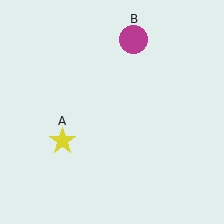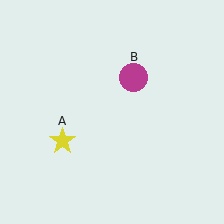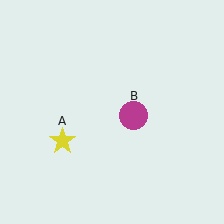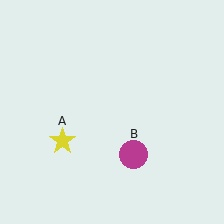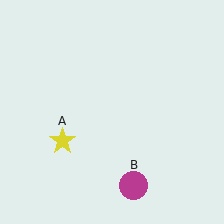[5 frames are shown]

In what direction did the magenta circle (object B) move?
The magenta circle (object B) moved down.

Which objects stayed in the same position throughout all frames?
Yellow star (object A) remained stationary.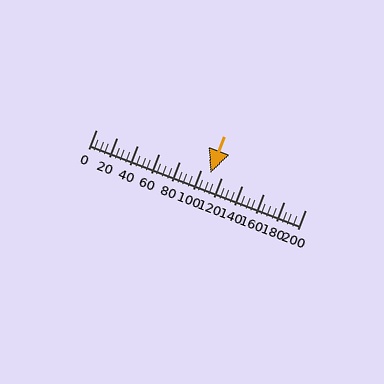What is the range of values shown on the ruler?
The ruler shows values from 0 to 200.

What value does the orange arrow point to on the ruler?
The orange arrow points to approximately 110.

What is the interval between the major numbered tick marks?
The major tick marks are spaced 20 units apart.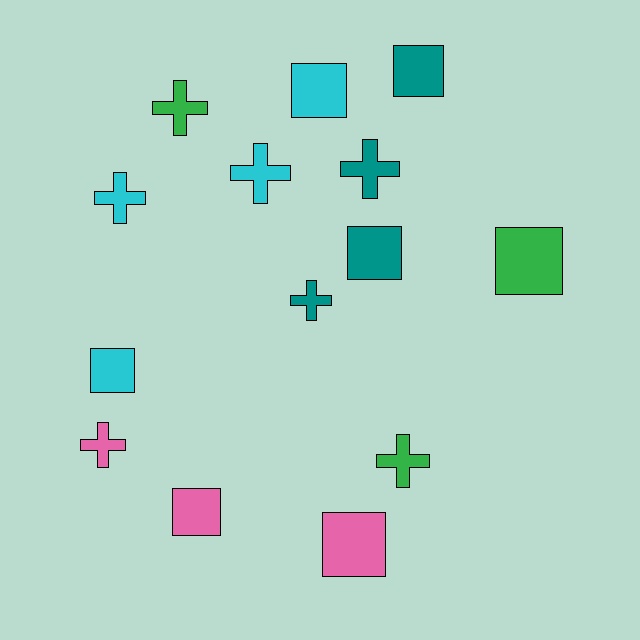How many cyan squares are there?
There are 2 cyan squares.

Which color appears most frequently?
Cyan, with 4 objects.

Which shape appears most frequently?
Square, with 7 objects.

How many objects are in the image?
There are 14 objects.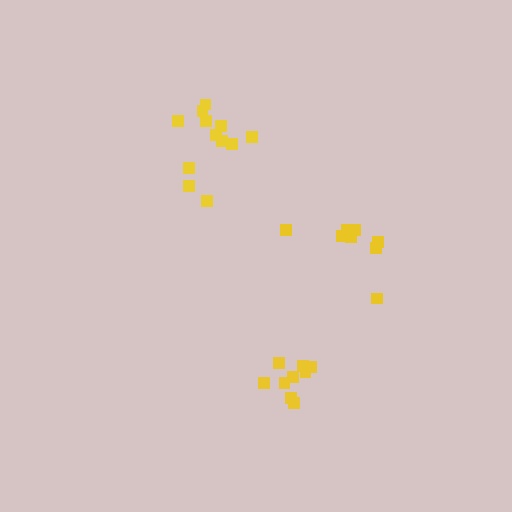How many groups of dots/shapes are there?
There are 3 groups.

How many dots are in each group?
Group 1: 8 dots, Group 2: 9 dots, Group 3: 12 dots (29 total).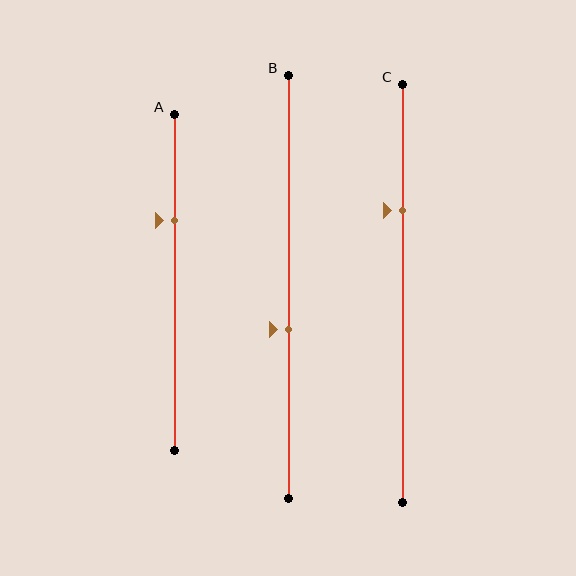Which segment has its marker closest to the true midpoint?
Segment B has its marker closest to the true midpoint.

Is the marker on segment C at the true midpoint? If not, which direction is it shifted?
No, the marker on segment C is shifted upward by about 20% of the segment length.